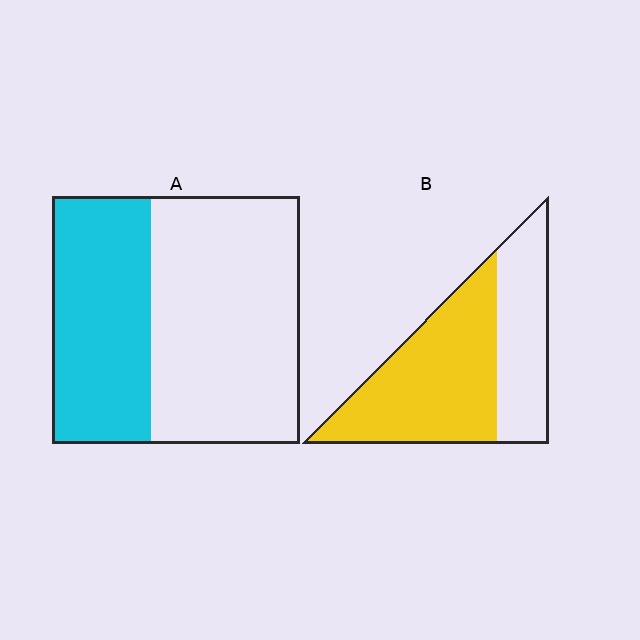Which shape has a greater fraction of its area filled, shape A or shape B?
Shape B.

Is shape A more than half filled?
No.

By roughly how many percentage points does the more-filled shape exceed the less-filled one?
By roughly 20 percentage points (B over A).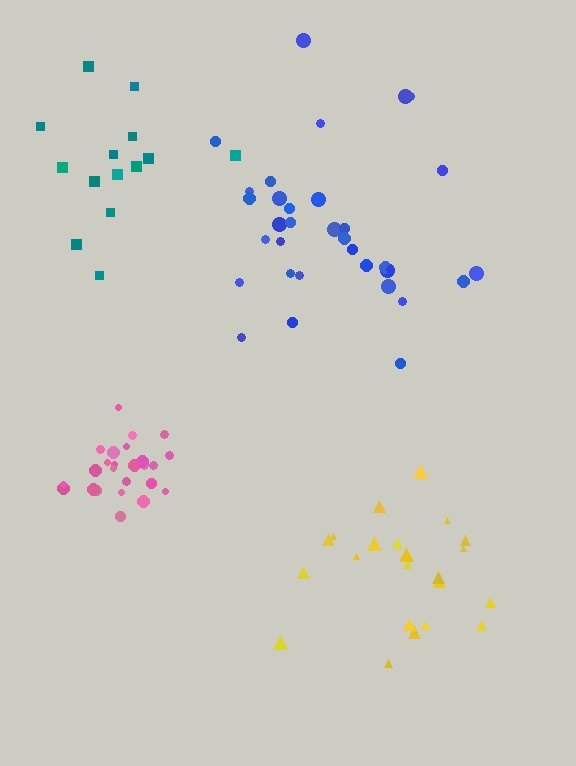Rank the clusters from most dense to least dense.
pink, yellow, blue, teal.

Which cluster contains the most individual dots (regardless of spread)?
Blue (34).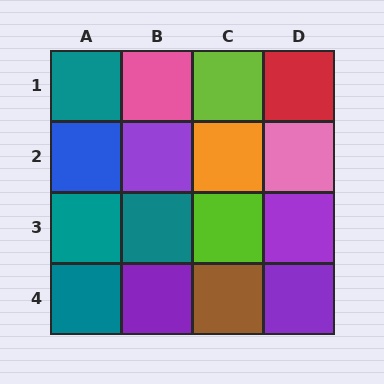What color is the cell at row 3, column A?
Teal.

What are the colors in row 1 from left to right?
Teal, pink, lime, red.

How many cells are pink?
2 cells are pink.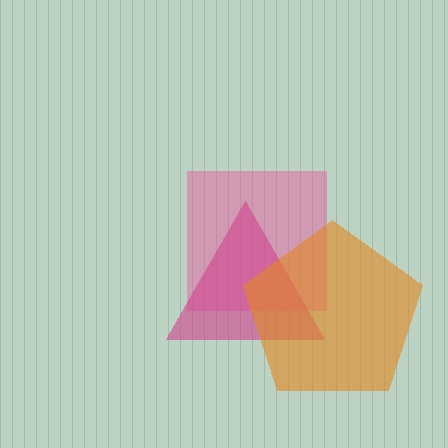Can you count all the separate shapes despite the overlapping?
Yes, there are 3 separate shapes.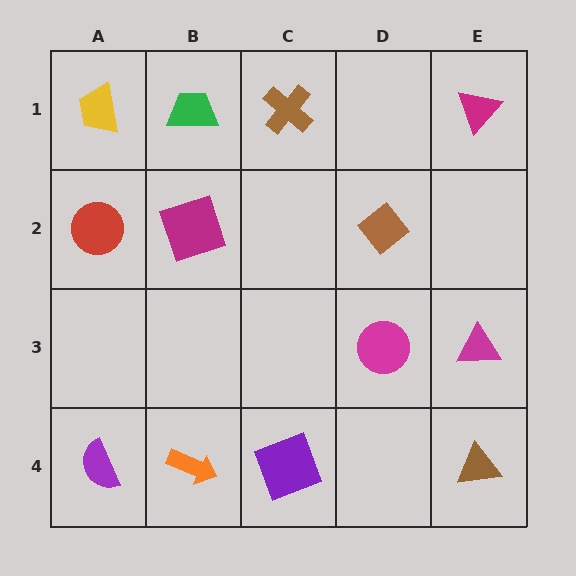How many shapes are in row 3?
2 shapes.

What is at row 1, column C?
A brown cross.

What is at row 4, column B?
An orange arrow.